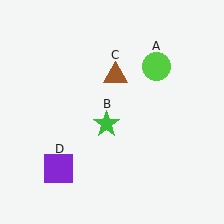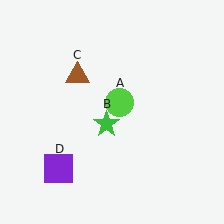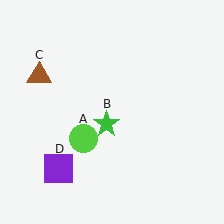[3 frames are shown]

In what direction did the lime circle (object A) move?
The lime circle (object A) moved down and to the left.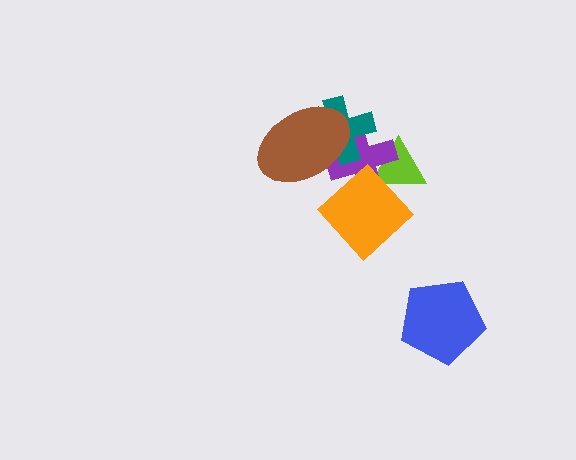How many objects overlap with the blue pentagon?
0 objects overlap with the blue pentagon.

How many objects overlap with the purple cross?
4 objects overlap with the purple cross.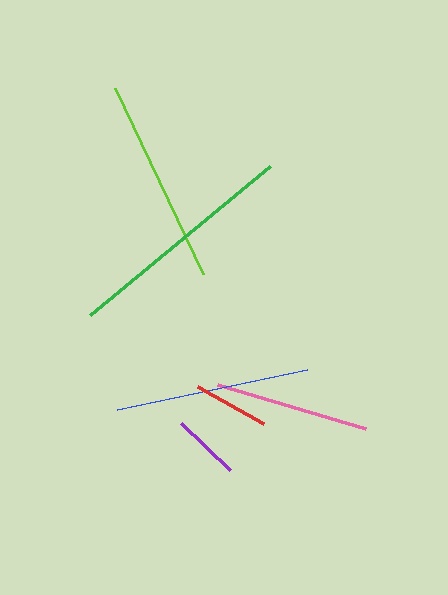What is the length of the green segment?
The green segment is approximately 233 pixels long.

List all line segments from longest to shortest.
From longest to shortest: green, lime, blue, pink, red, purple.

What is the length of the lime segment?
The lime segment is approximately 206 pixels long.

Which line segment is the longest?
The green line is the longest at approximately 233 pixels.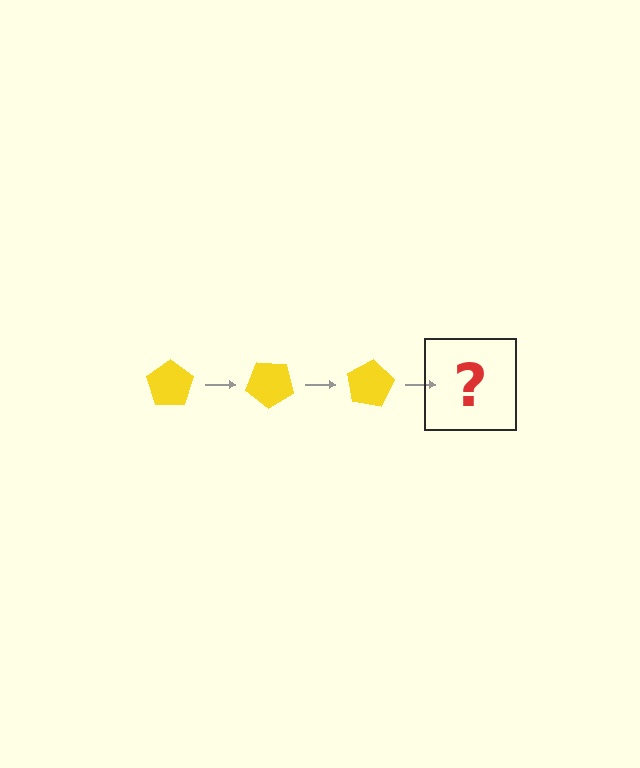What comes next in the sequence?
The next element should be a yellow pentagon rotated 120 degrees.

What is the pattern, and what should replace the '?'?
The pattern is that the pentagon rotates 40 degrees each step. The '?' should be a yellow pentagon rotated 120 degrees.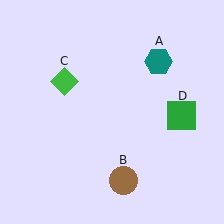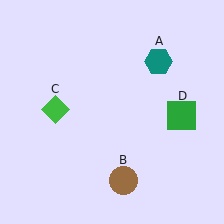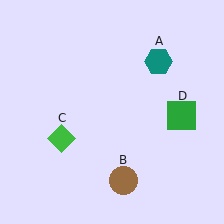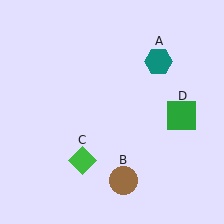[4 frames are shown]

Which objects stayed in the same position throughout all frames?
Teal hexagon (object A) and brown circle (object B) and green square (object D) remained stationary.